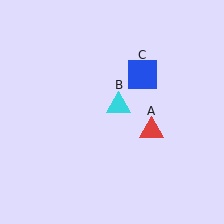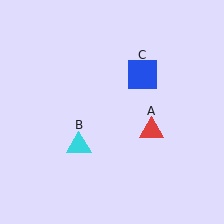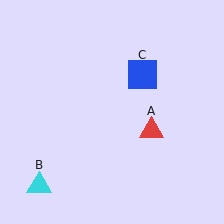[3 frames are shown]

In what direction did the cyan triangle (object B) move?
The cyan triangle (object B) moved down and to the left.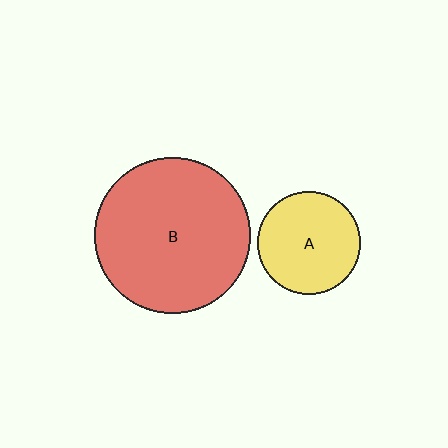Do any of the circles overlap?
No, none of the circles overlap.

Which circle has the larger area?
Circle B (red).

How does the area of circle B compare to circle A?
Approximately 2.2 times.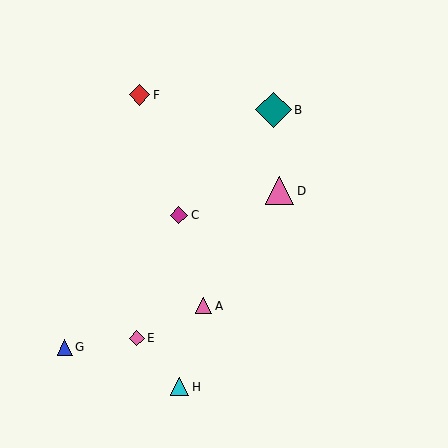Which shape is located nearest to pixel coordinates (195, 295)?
The pink triangle (labeled A) at (204, 306) is nearest to that location.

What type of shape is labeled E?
Shape E is a pink diamond.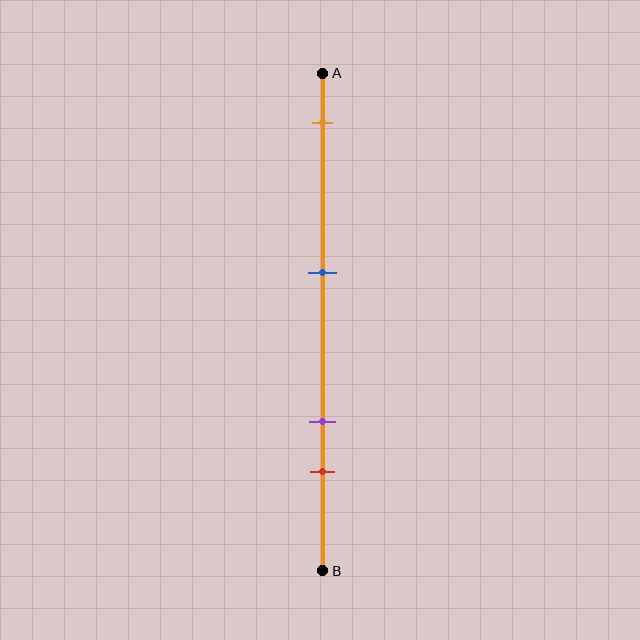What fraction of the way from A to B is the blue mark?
The blue mark is approximately 40% (0.4) of the way from A to B.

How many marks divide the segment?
There are 4 marks dividing the segment.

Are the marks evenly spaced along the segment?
No, the marks are not evenly spaced.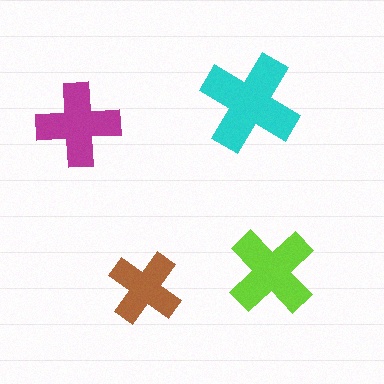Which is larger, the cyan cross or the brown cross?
The cyan one.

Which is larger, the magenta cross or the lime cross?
The lime one.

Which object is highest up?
The cyan cross is topmost.